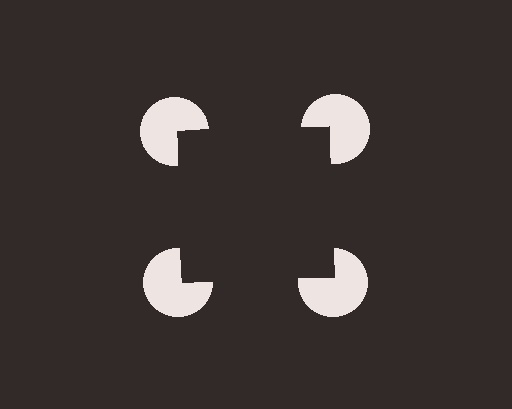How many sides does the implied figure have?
4 sides.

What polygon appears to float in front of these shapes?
An illusory square — its edges are inferred from the aligned wedge cuts in the pac-man discs, not physically drawn.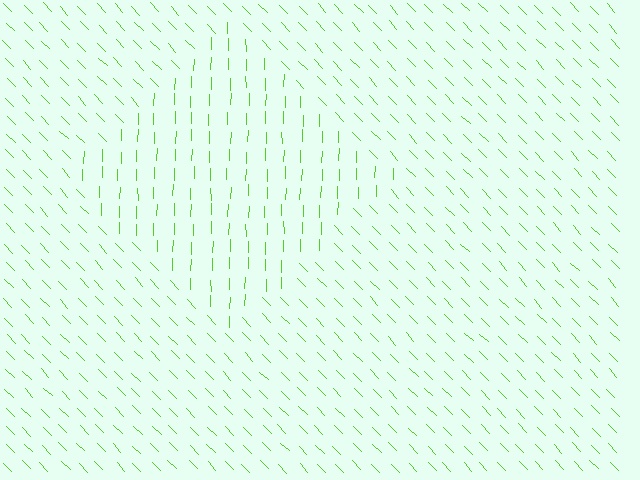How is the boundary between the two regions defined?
The boundary is defined purely by a change in line orientation (approximately 45 degrees difference). All lines are the same color and thickness.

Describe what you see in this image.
The image is filled with small lime line segments. A diamond region in the image has lines oriented differently from the surrounding lines, creating a visible texture boundary.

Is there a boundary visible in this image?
Yes, there is a texture boundary formed by a change in line orientation.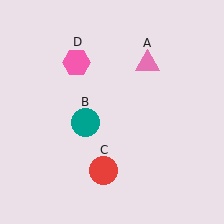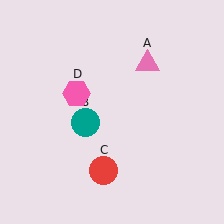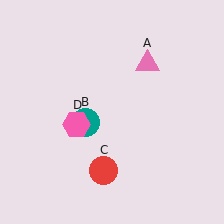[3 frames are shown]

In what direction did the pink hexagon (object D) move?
The pink hexagon (object D) moved down.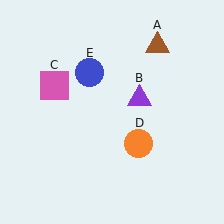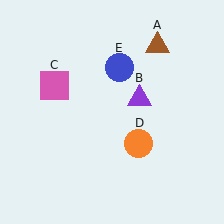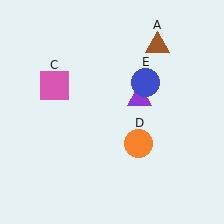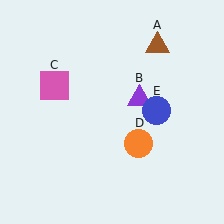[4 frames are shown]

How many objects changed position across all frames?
1 object changed position: blue circle (object E).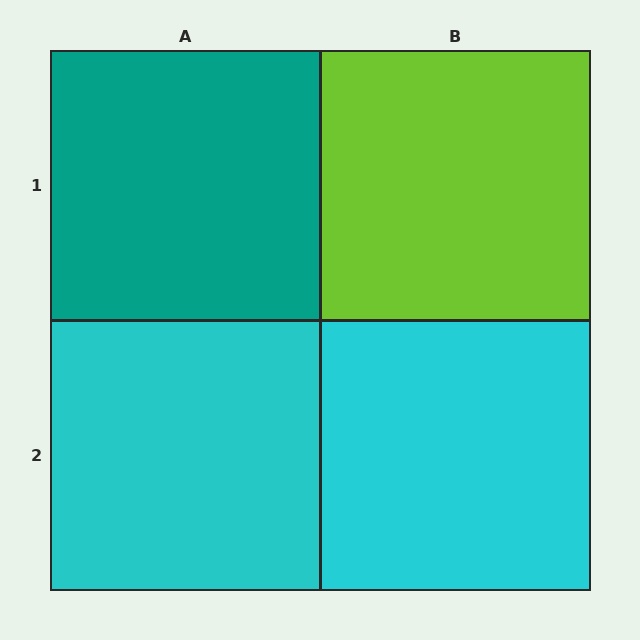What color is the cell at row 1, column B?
Lime.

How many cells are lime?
1 cell is lime.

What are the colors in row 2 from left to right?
Cyan, cyan.